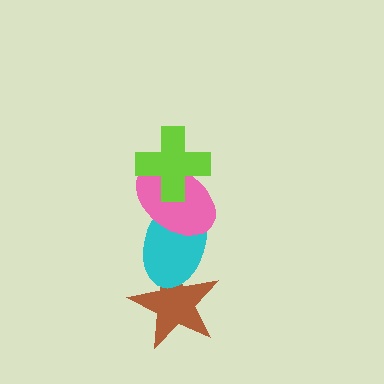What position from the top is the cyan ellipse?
The cyan ellipse is 3rd from the top.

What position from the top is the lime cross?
The lime cross is 1st from the top.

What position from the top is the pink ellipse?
The pink ellipse is 2nd from the top.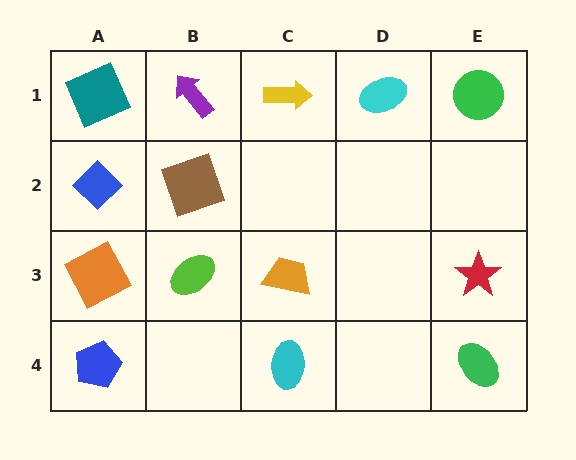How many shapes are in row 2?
2 shapes.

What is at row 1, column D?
A cyan ellipse.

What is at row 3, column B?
A lime ellipse.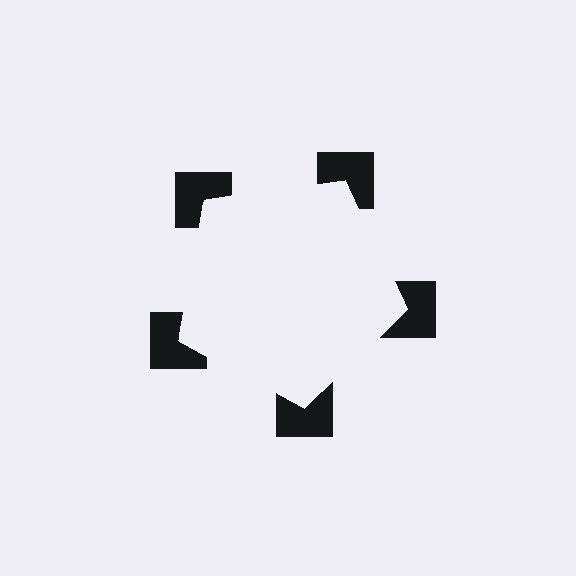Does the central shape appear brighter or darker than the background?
It typically appears slightly brighter than the background, even though no actual brightness change is drawn.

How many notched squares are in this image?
There are 5 — one at each vertex of the illusory pentagon.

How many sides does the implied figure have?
5 sides.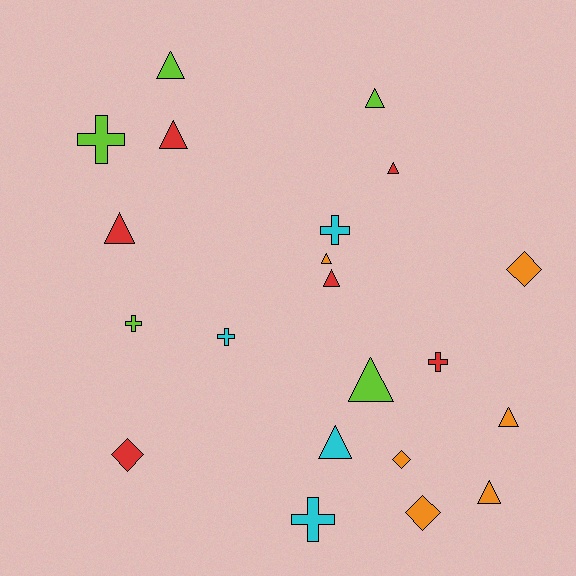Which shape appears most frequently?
Triangle, with 11 objects.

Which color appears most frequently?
Orange, with 6 objects.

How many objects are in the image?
There are 21 objects.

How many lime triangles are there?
There are 3 lime triangles.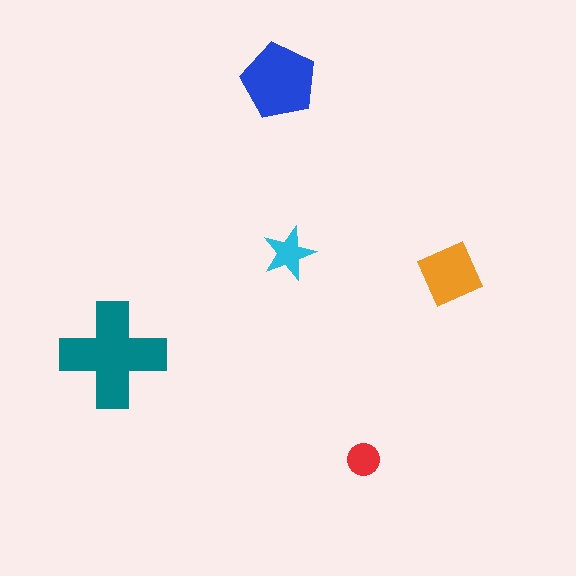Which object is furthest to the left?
The teal cross is leftmost.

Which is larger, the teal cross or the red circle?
The teal cross.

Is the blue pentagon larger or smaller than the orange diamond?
Larger.